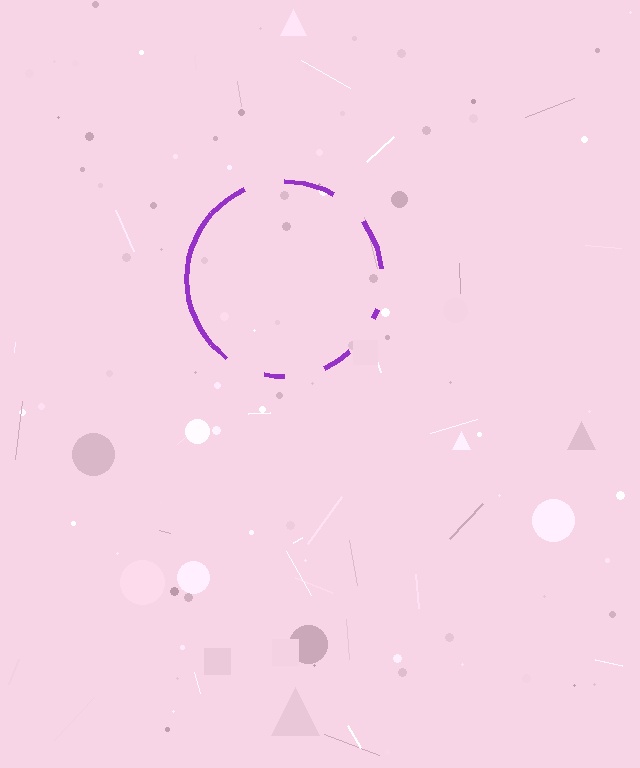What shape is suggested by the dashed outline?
The dashed outline suggests a circle.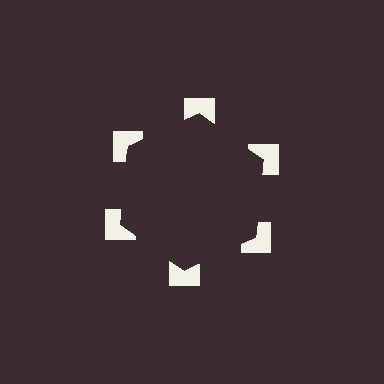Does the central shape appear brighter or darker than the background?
It typically appears slightly darker than the background, even though no actual brightness change is drawn.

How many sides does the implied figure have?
6 sides.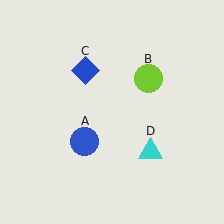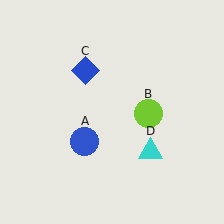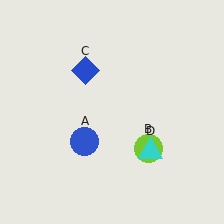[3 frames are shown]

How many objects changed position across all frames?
1 object changed position: lime circle (object B).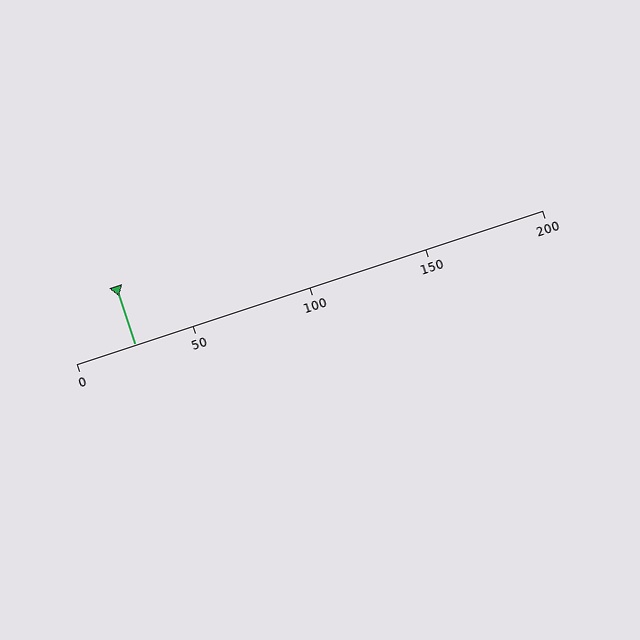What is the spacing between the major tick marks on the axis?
The major ticks are spaced 50 apart.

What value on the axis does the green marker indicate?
The marker indicates approximately 25.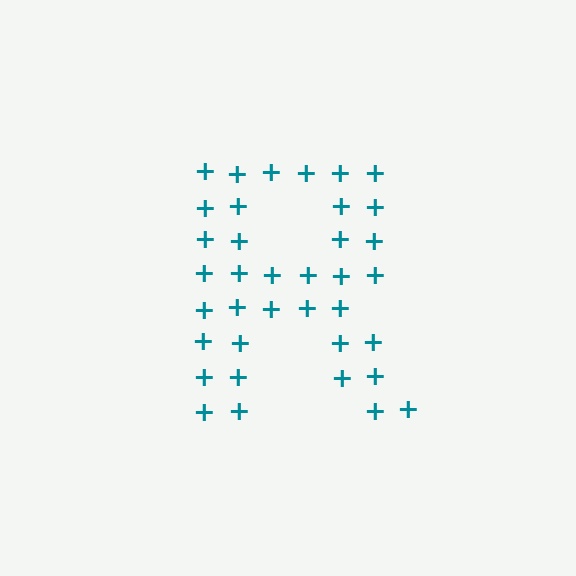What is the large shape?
The large shape is the letter R.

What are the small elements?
The small elements are plus signs.